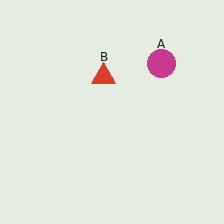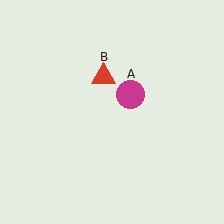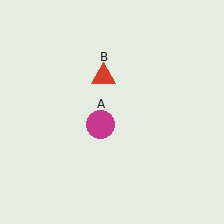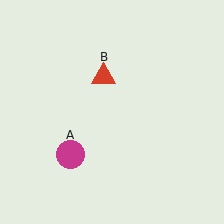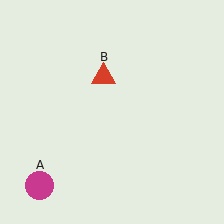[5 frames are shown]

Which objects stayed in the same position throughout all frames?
Red triangle (object B) remained stationary.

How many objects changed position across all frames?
1 object changed position: magenta circle (object A).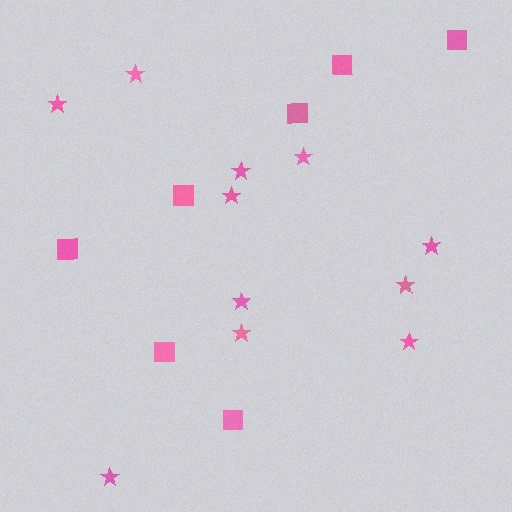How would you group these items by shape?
There are 2 groups: one group of stars (11) and one group of squares (7).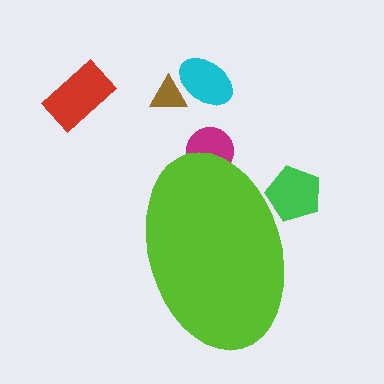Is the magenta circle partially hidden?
Yes, the magenta circle is partially hidden behind the lime ellipse.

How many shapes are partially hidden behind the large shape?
2 shapes are partially hidden.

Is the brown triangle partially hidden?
No, the brown triangle is fully visible.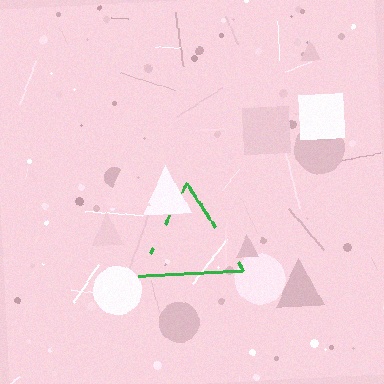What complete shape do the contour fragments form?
The contour fragments form a triangle.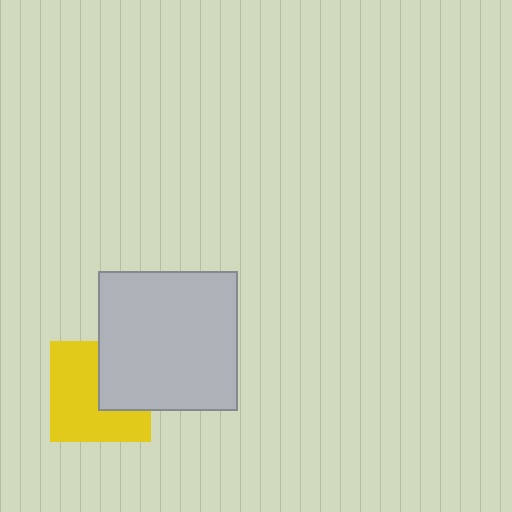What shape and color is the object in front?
The object in front is a light gray square.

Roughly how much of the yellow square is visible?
About half of it is visible (roughly 63%).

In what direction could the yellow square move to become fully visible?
The yellow square could move left. That would shift it out from behind the light gray square entirely.